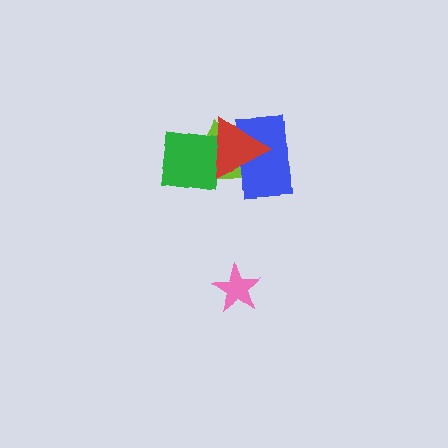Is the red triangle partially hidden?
No, no other shape covers it.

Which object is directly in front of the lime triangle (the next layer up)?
The blue rectangle is directly in front of the lime triangle.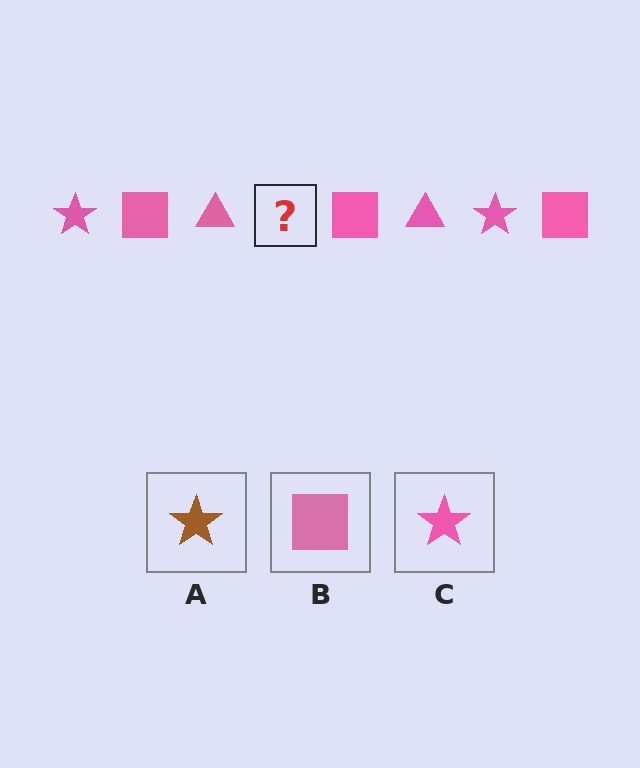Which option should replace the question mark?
Option C.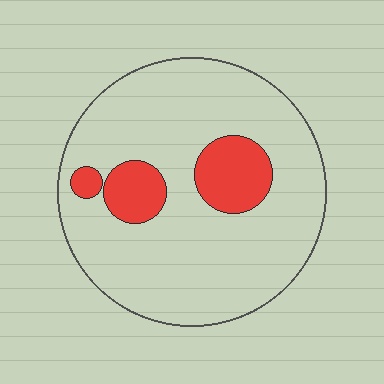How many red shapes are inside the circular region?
3.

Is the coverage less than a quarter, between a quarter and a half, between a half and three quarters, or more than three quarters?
Less than a quarter.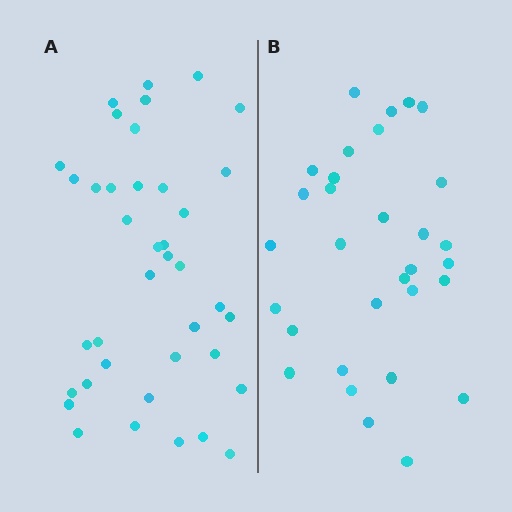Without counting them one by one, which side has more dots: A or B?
Region A (the left region) has more dots.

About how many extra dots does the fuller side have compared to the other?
Region A has roughly 8 or so more dots than region B.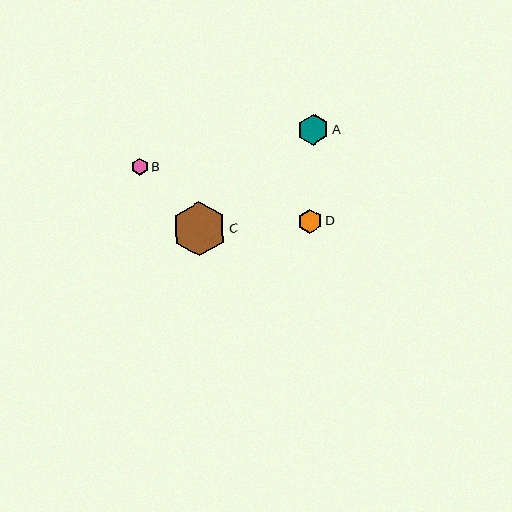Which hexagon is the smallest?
Hexagon B is the smallest with a size of approximately 17 pixels.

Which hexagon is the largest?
Hexagon C is the largest with a size of approximately 54 pixels.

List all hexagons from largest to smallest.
From largest to smallest: C, A, D, B.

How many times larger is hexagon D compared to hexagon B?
Hexagon D is approximately 1.4 times the size of hexagon B.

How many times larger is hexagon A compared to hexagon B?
Hexagon A is approximately 1.8 times the size of hexagon B.